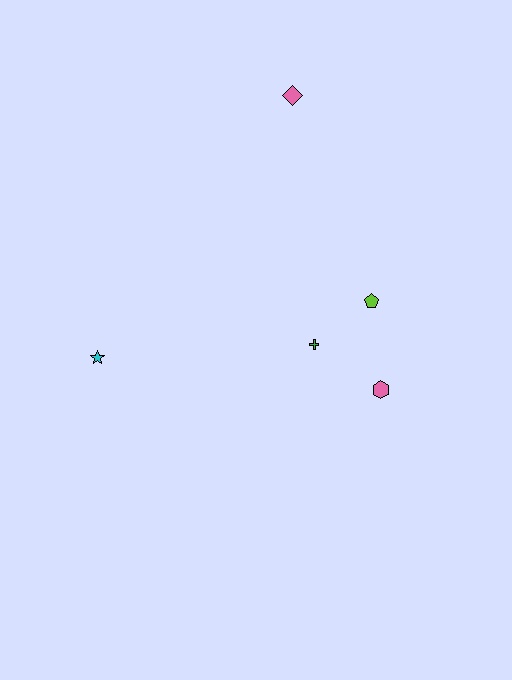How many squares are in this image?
There are no squares.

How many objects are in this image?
There are 5 objects.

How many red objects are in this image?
There are no red objects.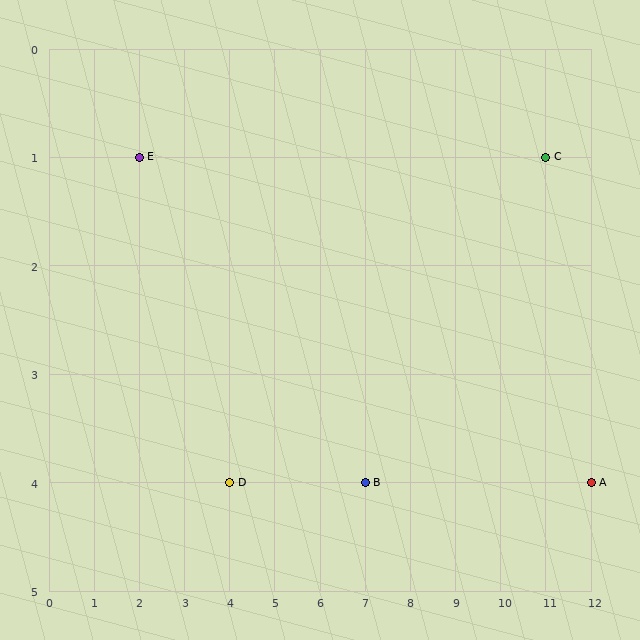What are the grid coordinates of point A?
Point A is at grid coordinates (12, 4).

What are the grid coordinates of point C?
Point C is at grid coordinates (11, 1).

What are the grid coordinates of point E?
Point E is at grid coordinates (2, 1).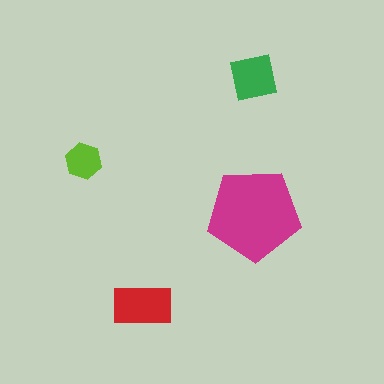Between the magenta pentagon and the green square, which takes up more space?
The magenta pentagon.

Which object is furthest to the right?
The magenta pentagon is rightmost.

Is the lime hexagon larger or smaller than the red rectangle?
Smaller.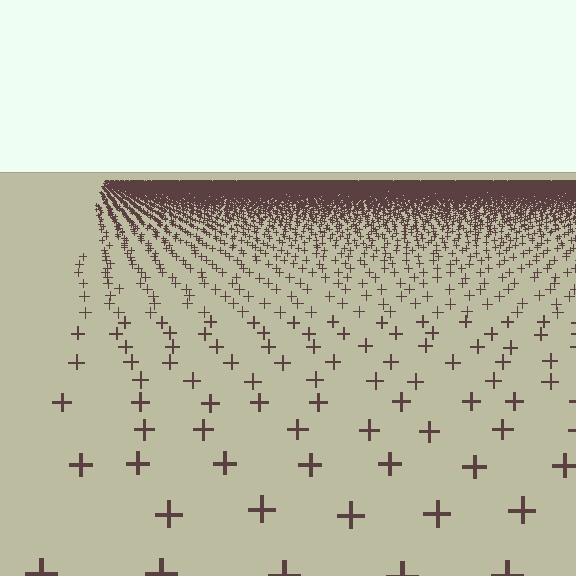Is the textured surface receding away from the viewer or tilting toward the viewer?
The surface is receding away from the viewer. Texture elements get smaller and denser toward the top.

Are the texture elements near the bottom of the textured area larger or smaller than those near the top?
Larger. Near the bottom, elements are closer to the viewer and appear at a bigger on-screen size.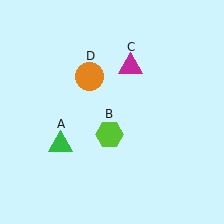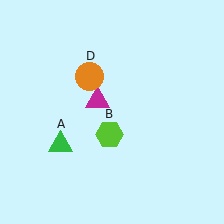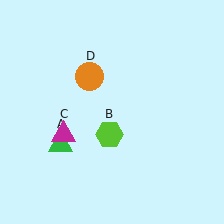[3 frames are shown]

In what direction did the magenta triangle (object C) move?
The magenta triangle (object C) moved down and to the left.